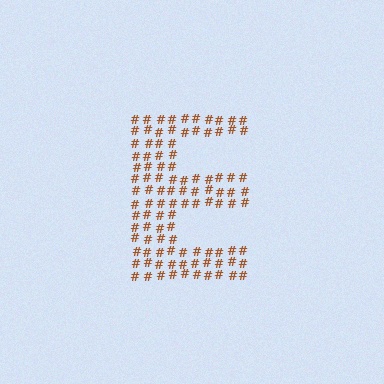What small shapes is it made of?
It is made of small hash symbols.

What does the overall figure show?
The overall figure shows the letter E.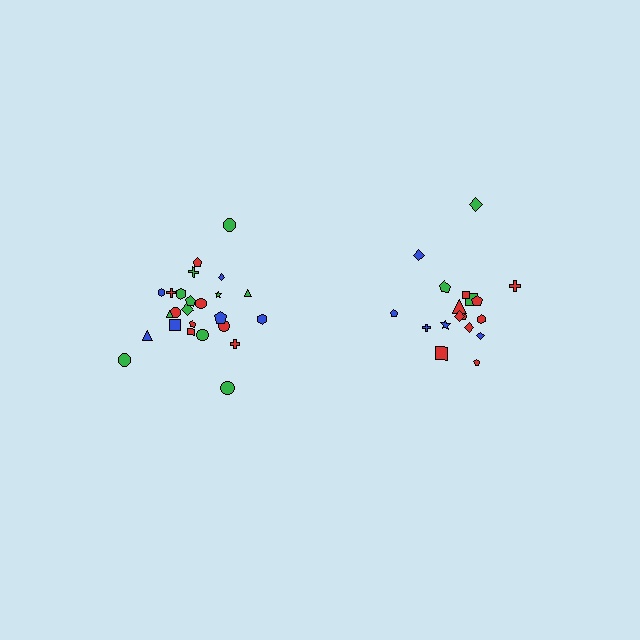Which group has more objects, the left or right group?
The left group.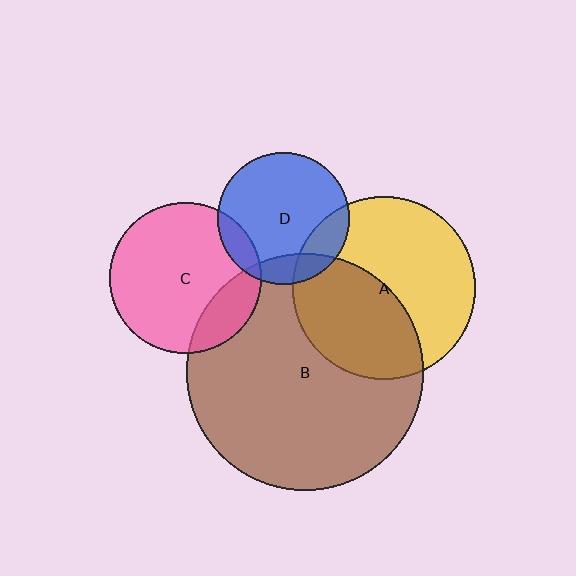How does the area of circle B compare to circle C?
Approximately 2.4 times.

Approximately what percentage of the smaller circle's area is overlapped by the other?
Approximately 20%.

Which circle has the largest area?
Circle B (brown).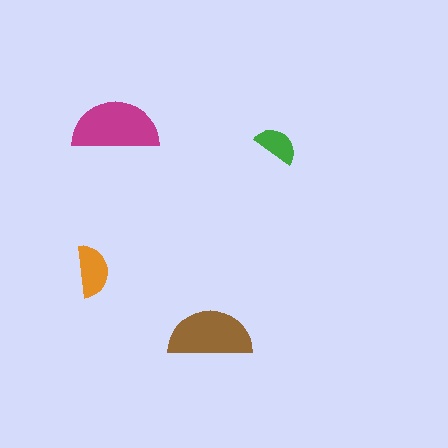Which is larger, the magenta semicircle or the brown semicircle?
The magenta one.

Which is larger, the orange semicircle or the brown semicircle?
The brown one.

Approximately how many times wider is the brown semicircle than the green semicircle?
About 2 times wider.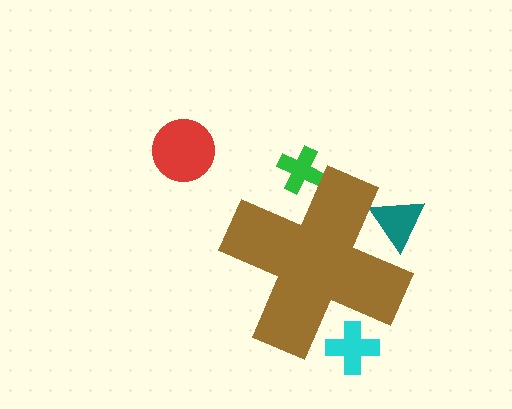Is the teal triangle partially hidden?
Yes, the teal triangle is partially hidden behind the brown cross.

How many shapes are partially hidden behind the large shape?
3 shapes are partially hidden.